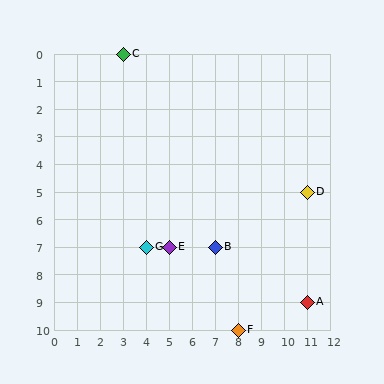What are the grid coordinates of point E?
Point E is at grid coordinates (5, 7).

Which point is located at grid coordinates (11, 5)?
Point D is at (11, 5).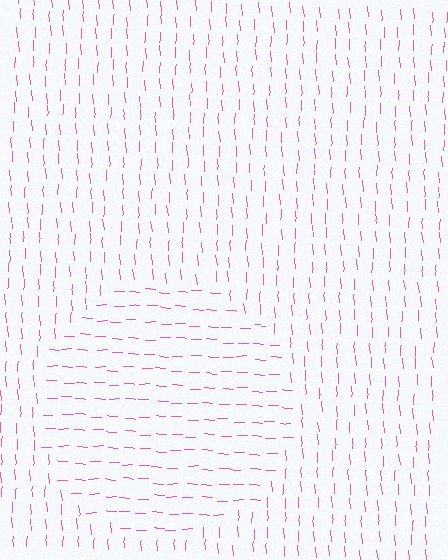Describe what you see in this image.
The image is filled with small pink line segments. A circle region in the image has lines oriented differently from the surrounding lines, creating a visible texture boundary.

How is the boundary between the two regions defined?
The boundary is defined purely by a change in line orientation (approximately 86 degrees difference). All lines are the same color and thickness.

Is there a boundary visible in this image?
Yes, there is a texture boundary formed by a change in line orientation.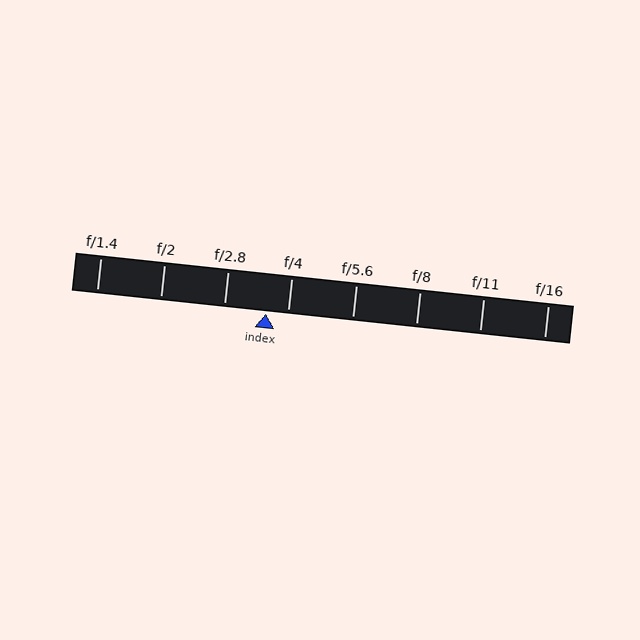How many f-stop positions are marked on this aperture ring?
There are 8 f-stop positions marked.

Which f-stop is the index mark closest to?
The index mark is closest to f/4.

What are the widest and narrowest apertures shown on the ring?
The widest aperture shown is f/1.4 and the narrowest is f/16.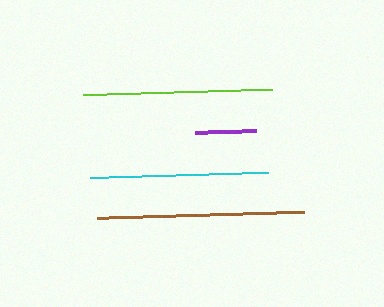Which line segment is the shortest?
The purple line is the shortest at approximately 61 pixels.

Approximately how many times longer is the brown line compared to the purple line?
The brown line is approximately 3.4 times the length of the purple line.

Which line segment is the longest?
The brown line is the longest at approximately 208 pixels.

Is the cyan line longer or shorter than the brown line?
The brown line is longer than the cyan line.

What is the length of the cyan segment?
The cyan segment is approximately 177 pixels long.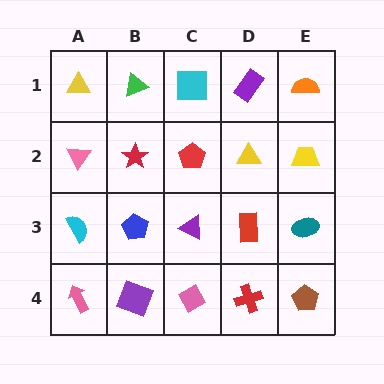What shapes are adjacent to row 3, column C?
A red pentagon (row 2, column C), a pink diamond (row 4, column C), a blue pentagon (row 3, column B), a red rectangle (row 3, column D).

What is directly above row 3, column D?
A yellow triangle.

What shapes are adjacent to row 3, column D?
A yellow triangle (row 2, column D), a red cross (row 4, column D), a purple triangle (row 3, column C), a teal ellipse (row 3, column E).